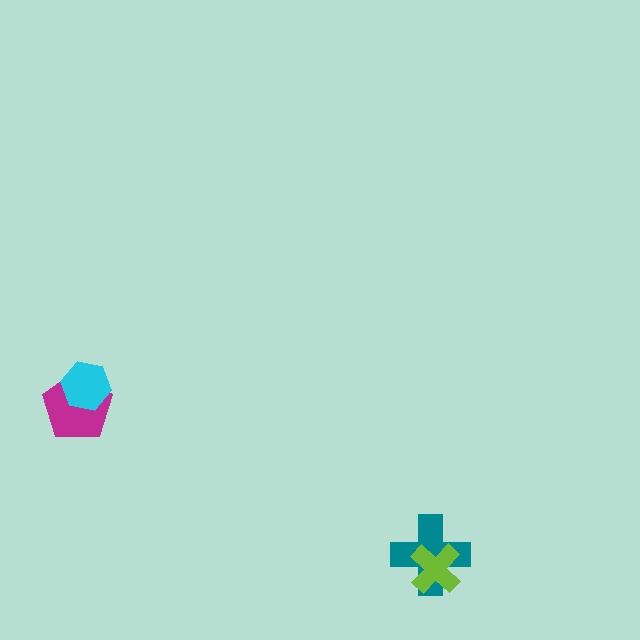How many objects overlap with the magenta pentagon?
1 object overlaps with the magenta pentagon.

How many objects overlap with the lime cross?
1 object overlaps with the lime cross.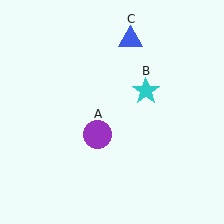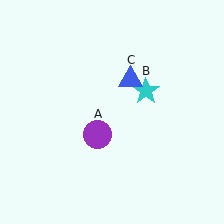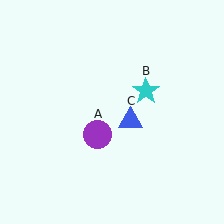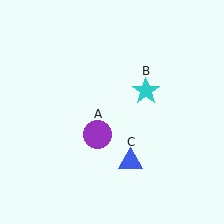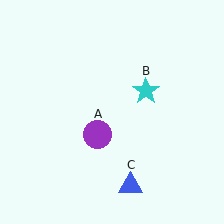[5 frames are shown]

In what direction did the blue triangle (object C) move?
The blue triangle (object C) moved down.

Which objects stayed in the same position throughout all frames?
Purple circle (object A) and cyan star (object B) remained stationary.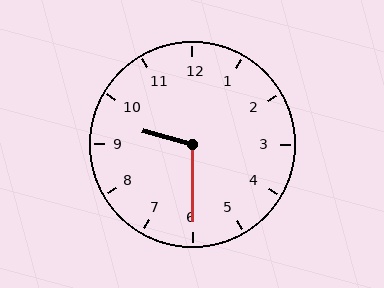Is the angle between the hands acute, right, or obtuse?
It is obtuse.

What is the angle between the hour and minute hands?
Approximately 105 degrees.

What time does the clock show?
9:30.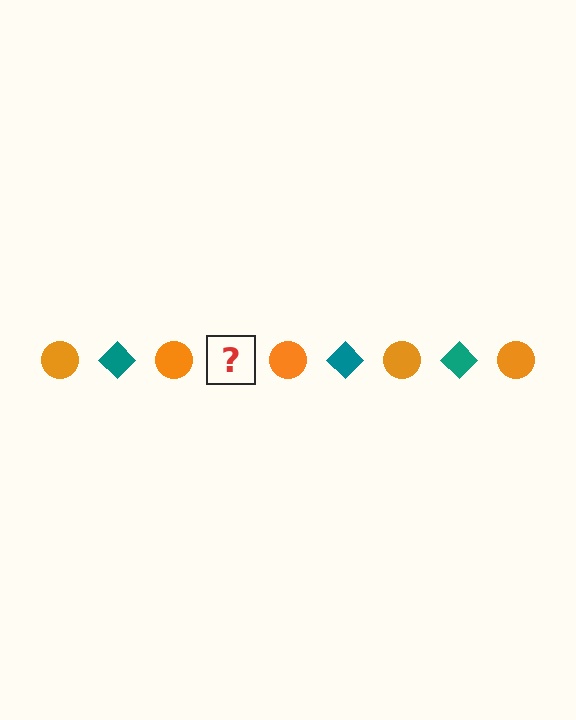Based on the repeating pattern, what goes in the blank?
The blank should be a teal diamond.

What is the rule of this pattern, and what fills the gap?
The rule is that the pattern alternates between orange circle and teal diamond. The gap should be filled with a teal diamond.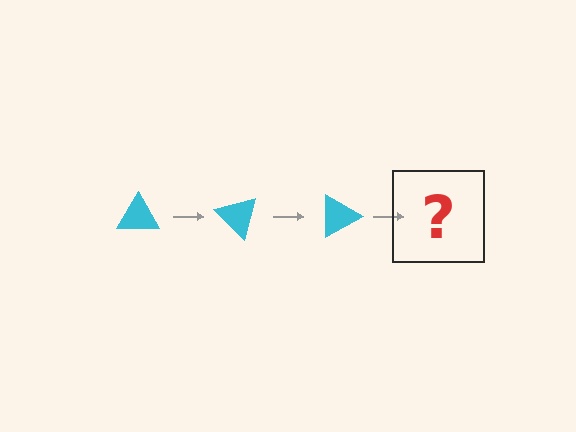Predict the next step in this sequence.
The next step is a cyan triangle rotated 135 degrees.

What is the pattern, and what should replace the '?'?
The pattern is that the triangle rotates 45 degrees each step. The '?' should be a cyan triangle rotated 135 degrees.